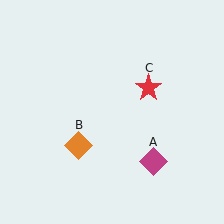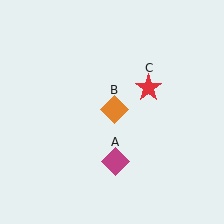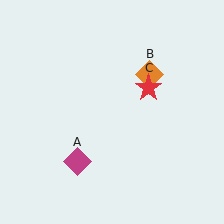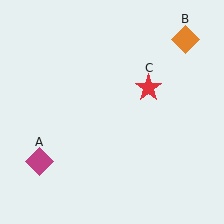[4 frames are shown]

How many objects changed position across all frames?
2 objects changed position: magenta diamond (object A), orange diamond (object B).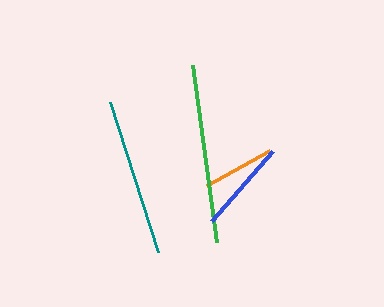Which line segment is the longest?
The green line is the longest at approximately 179 pixels.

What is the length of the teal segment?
The teal segment is approximately 158 pixels long.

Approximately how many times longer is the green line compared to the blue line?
The green line is approximately 1.9 times the length of the blue line.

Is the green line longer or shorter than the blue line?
The green line is longer than the blue line.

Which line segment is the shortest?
The orange line is the shortest at approximately 72 pixels.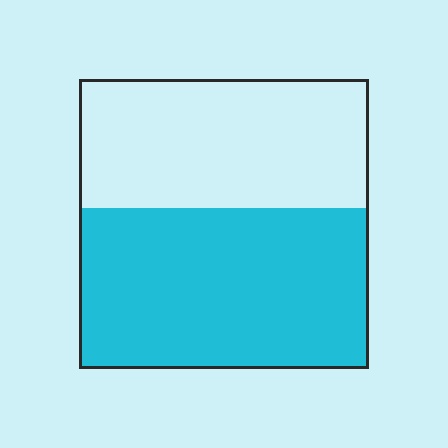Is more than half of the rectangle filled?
Yes.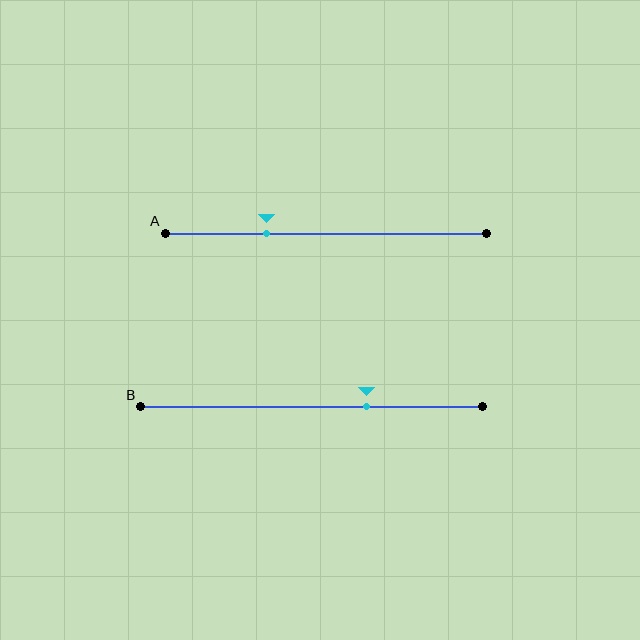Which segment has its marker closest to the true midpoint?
Segment B has its marker closest to the true midpoint.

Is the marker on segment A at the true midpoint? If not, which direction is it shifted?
No, the marker on segment A is shifted to the left by about 18% of the segment length.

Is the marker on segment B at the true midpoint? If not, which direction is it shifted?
No, the marker on segment B is shifted to the right by about 16% of the segment length.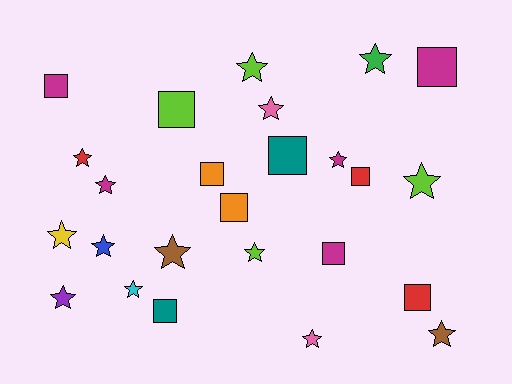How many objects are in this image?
There are 25 objects.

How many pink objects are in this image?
There are 2 pink objects.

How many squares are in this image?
There are 10 squares.